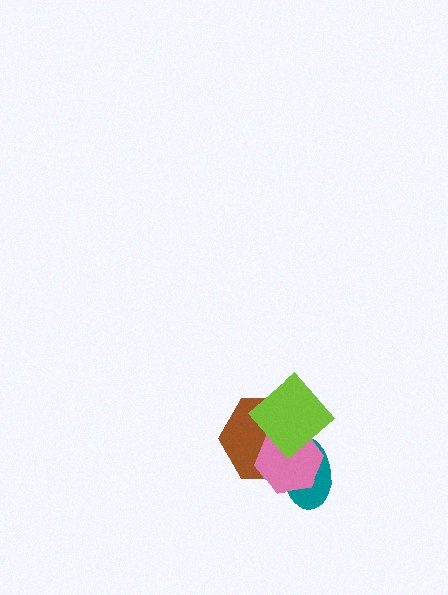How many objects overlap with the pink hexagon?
3 objects overlap with the pink hexagon.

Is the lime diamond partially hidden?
No, no other shape covers it.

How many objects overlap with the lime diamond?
3 objects overlap with the lime diamond.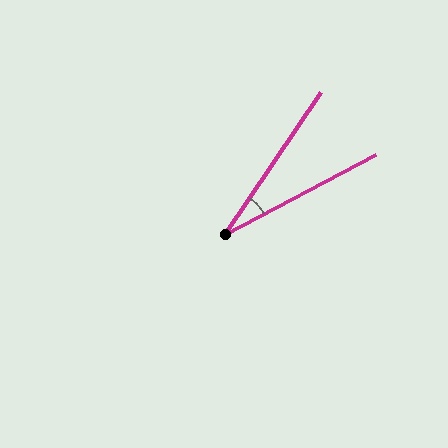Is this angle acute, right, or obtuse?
It is acute.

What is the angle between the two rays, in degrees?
Approximately 28 degrees.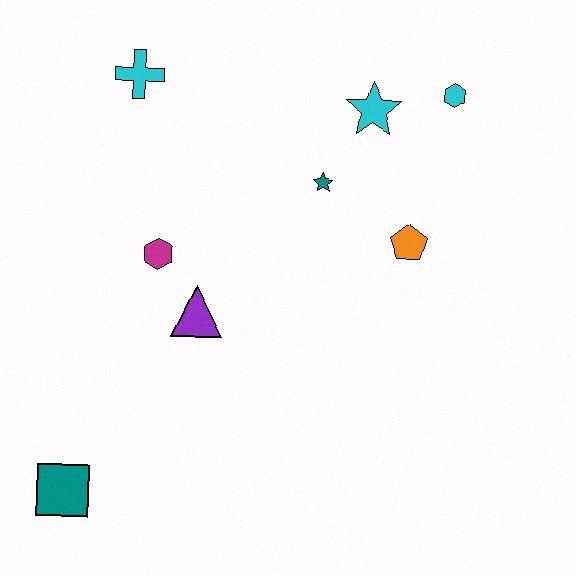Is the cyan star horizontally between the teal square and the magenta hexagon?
No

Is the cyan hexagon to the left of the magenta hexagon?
No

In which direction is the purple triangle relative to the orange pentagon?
The purple triangle is to the left of the orange pentagon.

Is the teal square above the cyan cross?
No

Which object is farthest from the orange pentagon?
The teal square is farthest from the orange pentagon.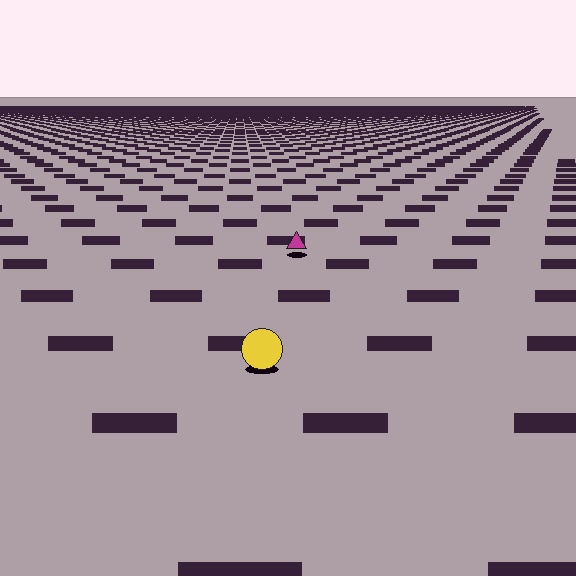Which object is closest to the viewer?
The yellow circle is closest. The texture marks near it are larger and more spread out.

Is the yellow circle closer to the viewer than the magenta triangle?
Yes. The yellow circle is closer — you can tell from the texture gradient: the ground texture is coarser near it.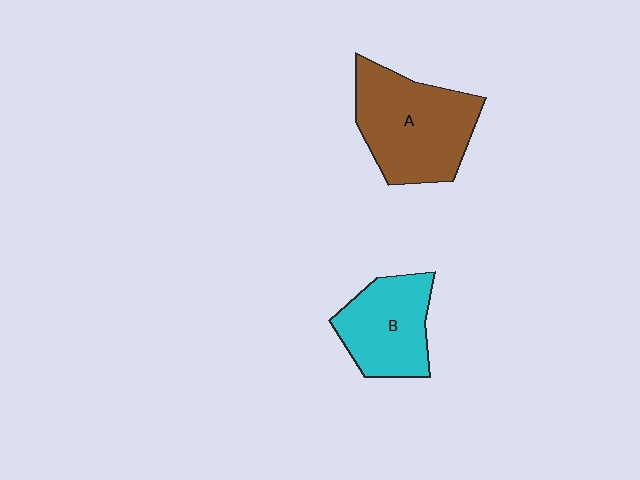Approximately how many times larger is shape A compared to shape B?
Approximately 1.4 times.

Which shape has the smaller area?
Shape B (cyan).